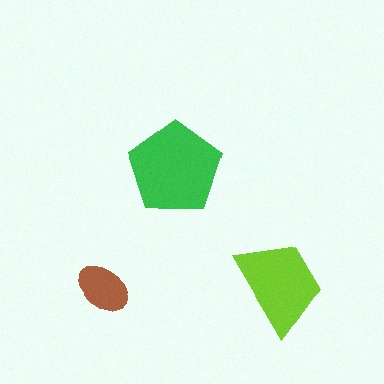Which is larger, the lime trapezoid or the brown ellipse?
The lime trapezoid.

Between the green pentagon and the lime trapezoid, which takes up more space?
The green pentagon.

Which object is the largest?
The green pentagon.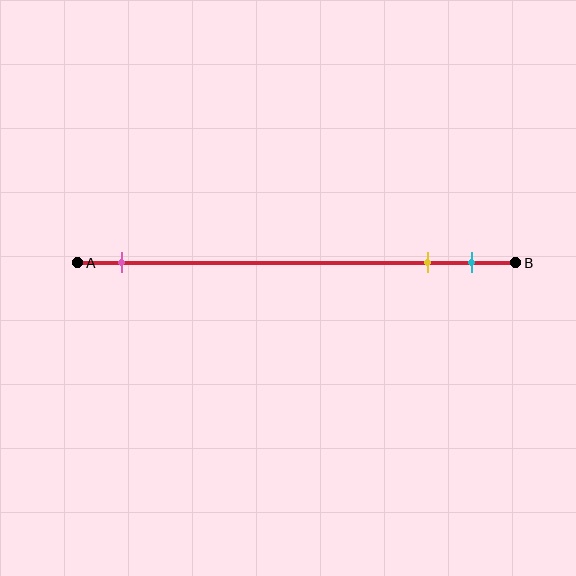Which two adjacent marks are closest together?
The yellow and cyan marks are the closest adjacent pair.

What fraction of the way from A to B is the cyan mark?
The cyan mark is approximately 90% (0.9) of the way from A to B.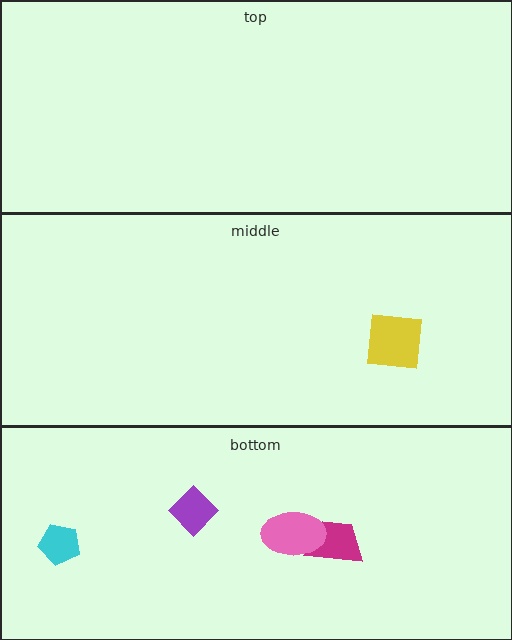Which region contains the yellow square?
The middle region.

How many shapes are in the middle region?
1.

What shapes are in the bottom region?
The magenta trapezoid, the cyan pentagon, the purple diamond, the pink ellipse.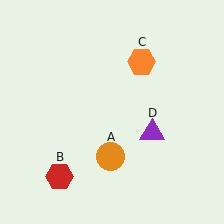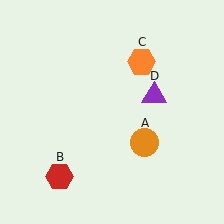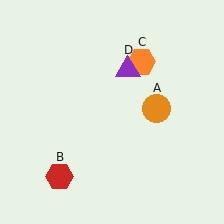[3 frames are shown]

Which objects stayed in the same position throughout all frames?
Red hexagon (object B) and orange hexagon (object C) remained stationary.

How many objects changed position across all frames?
2 objects changed position: orange circle (object A), purple triangle (object D).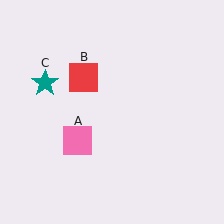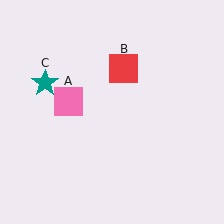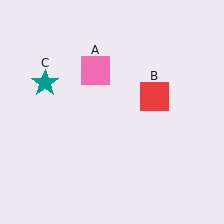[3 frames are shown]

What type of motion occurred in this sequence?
The pink square (object A), red square (object B) rotated clockwise around the center of the scene.